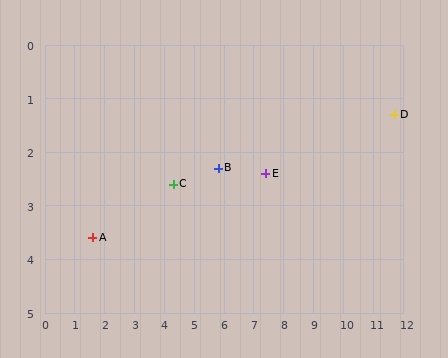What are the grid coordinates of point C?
Point C is at approximately (4.3, 2.6).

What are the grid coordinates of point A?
Point A is at approximately (1.6, 3.6).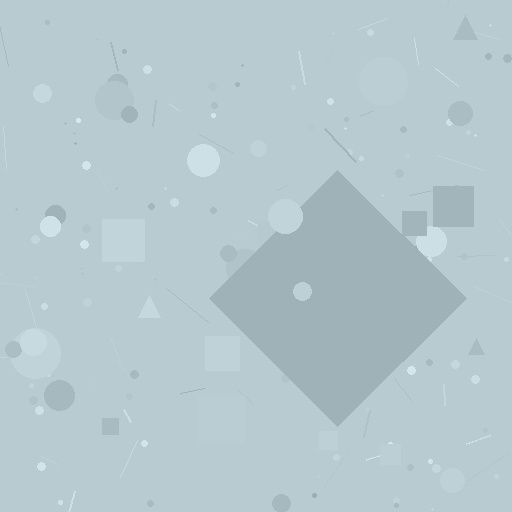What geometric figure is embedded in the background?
A diamond is embedded in the background.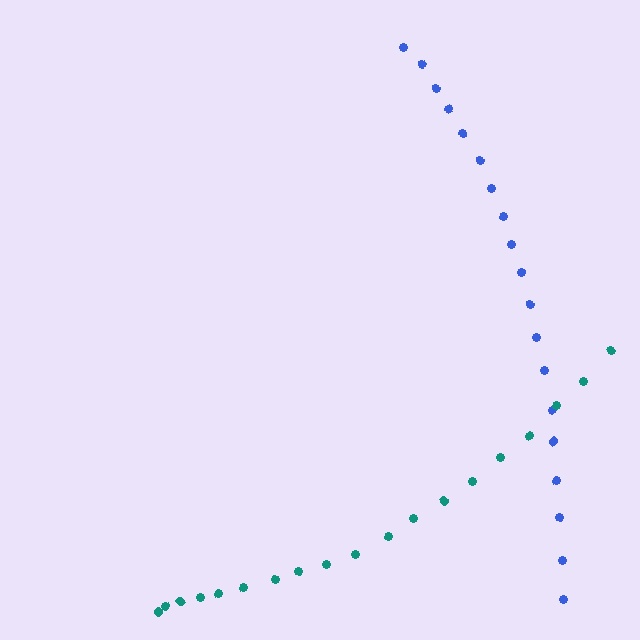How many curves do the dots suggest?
There are 2 distinct paths.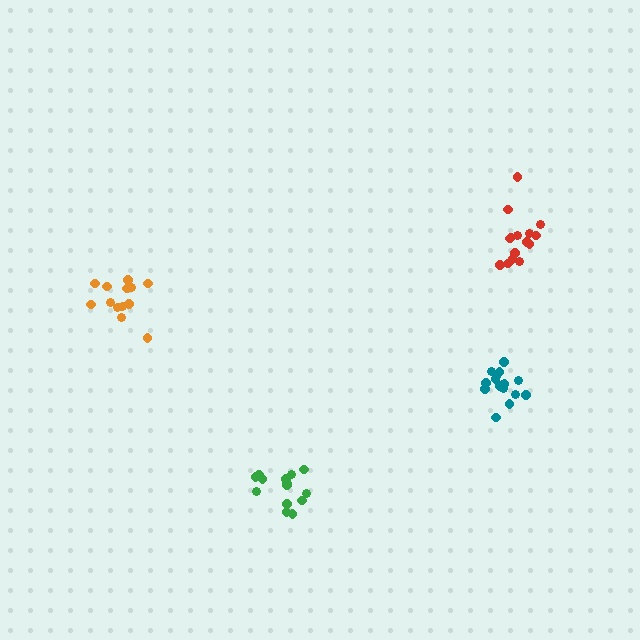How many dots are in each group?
Group 1: 15 dots, Group 2: 14 dots, Group 3: 13 dots, Group 4: 16 dots (58 total).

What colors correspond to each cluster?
The clusters are colored: red, green, orange, teal.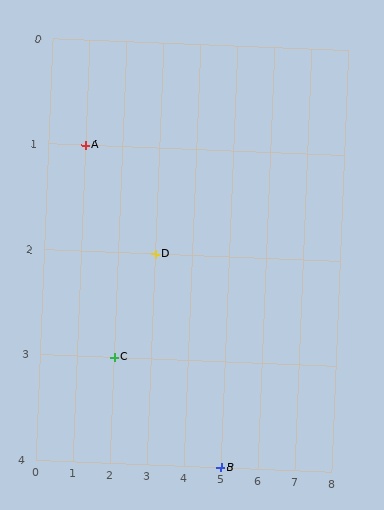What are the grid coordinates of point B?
Point B is at grid coordinates (5, 4).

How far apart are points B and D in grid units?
Points B and D are 2 columns and 2 rows apart (about 2.8 grid units diagonally).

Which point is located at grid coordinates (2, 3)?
Point C is at (2, 3).